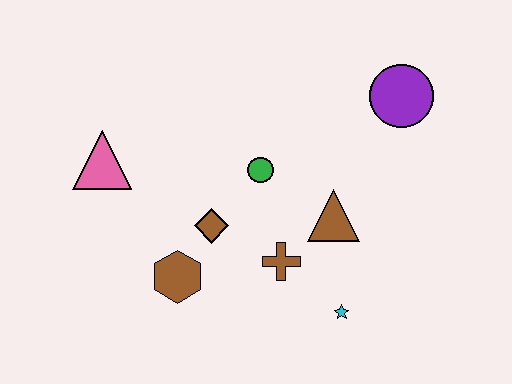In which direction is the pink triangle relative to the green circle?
The pink triangle is to the left of the green circle.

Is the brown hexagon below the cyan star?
No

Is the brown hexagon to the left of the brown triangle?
Yes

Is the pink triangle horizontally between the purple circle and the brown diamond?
No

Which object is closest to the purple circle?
The brown triangle is closest to the purple circle.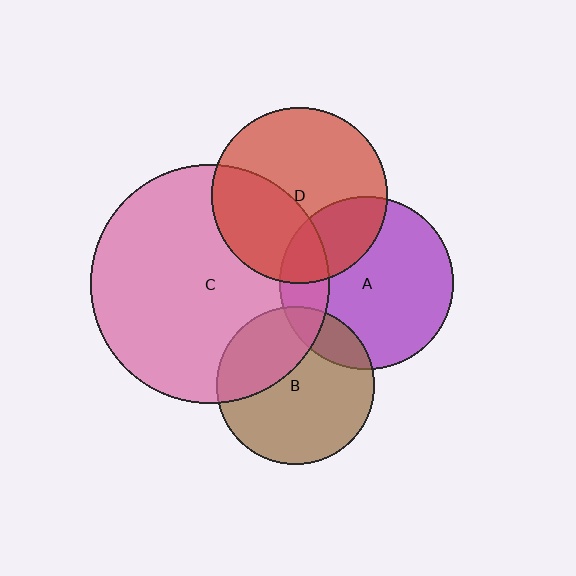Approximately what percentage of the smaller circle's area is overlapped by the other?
Approximately 40%.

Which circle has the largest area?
Circle C (pink).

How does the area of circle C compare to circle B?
Approximately 2.3 times.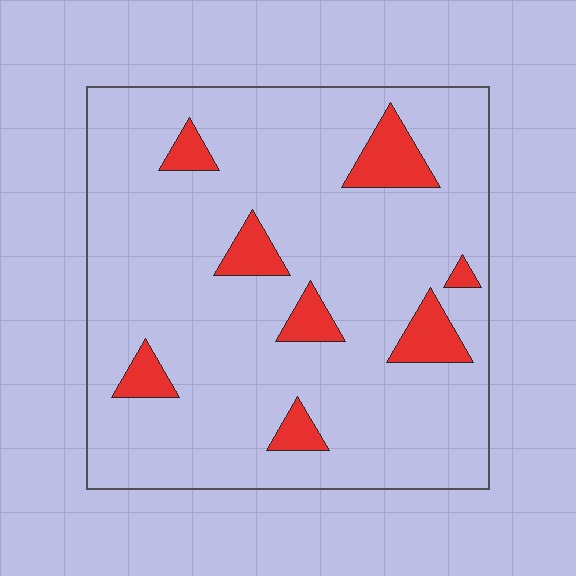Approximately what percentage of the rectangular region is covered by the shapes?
Approximately 10%.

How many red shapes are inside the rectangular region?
8.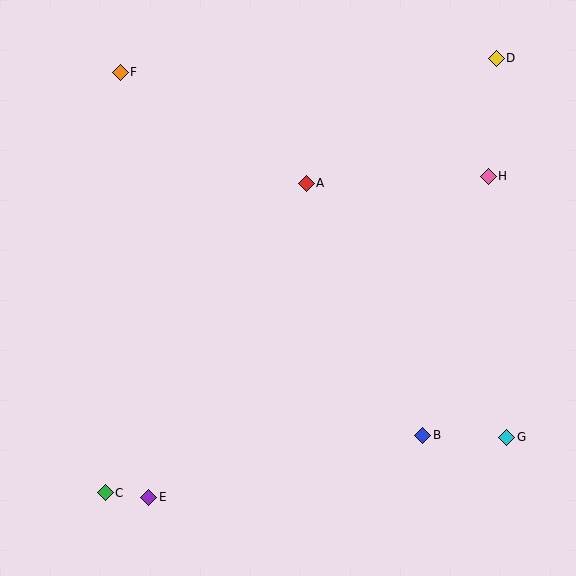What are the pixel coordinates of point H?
Point H is at (488, 176).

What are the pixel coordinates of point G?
Point G is at (507, 437).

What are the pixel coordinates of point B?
Point B is at (423, 436).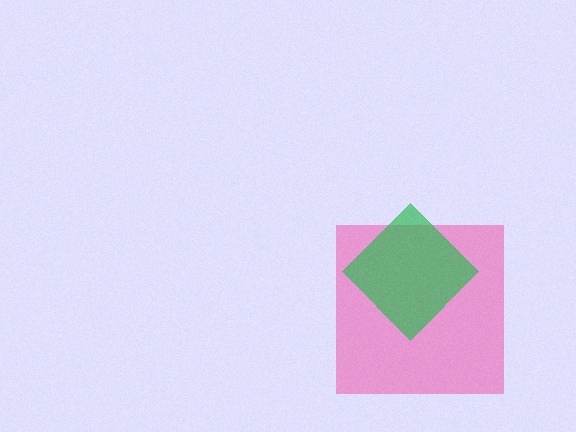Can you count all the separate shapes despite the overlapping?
Yes, there are 2 separate shapes.